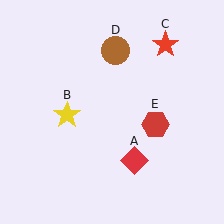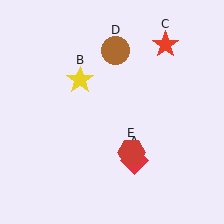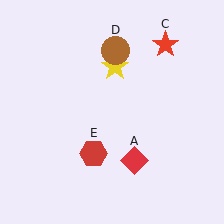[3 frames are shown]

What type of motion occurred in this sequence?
The yellow star (object B), red hexagon (object E) rotated clockwise around the center of the scene.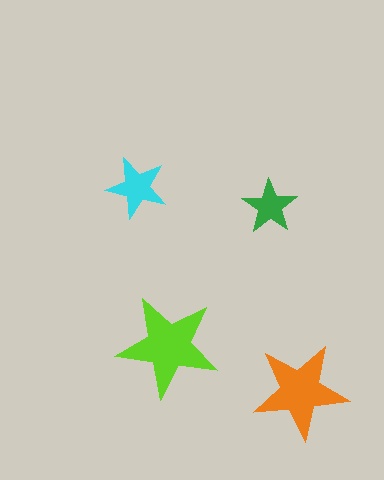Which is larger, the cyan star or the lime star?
The lime one.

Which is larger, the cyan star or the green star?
The cyan one.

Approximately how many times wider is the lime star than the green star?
About 2 times wider.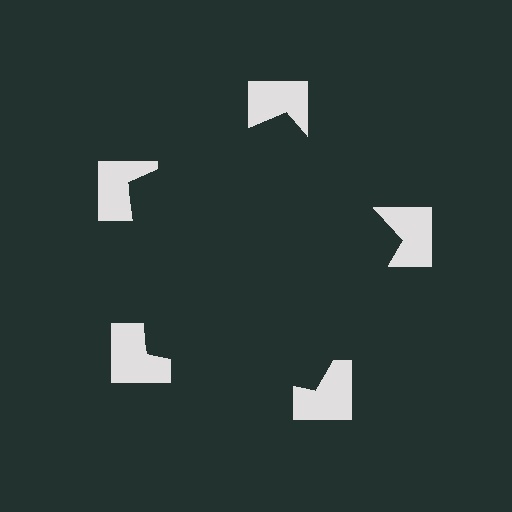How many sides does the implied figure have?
5 sides.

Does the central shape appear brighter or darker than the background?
It typically appears slightly darker than the background, even though no actual brightness change is drawn.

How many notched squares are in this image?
There are 5 — one at each vertex of the illusory pentagon.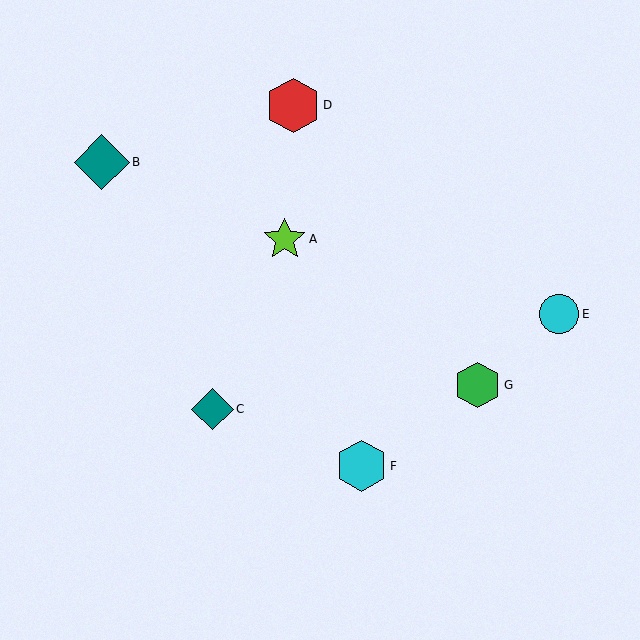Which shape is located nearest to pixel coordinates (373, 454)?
The cyan hexagon (labeled F) at (362, 466) is nearest to that location.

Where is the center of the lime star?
The center of the lime star is at (285, 239).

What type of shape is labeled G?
Shape G is a green hexagon.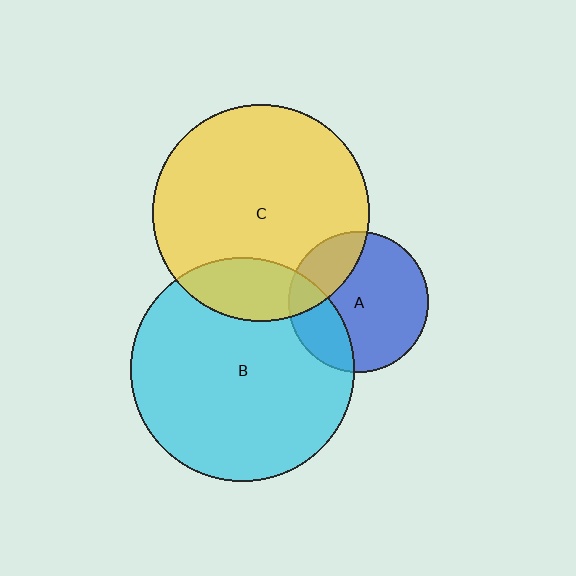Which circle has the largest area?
Circle B (cyan).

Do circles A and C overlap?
Yes.